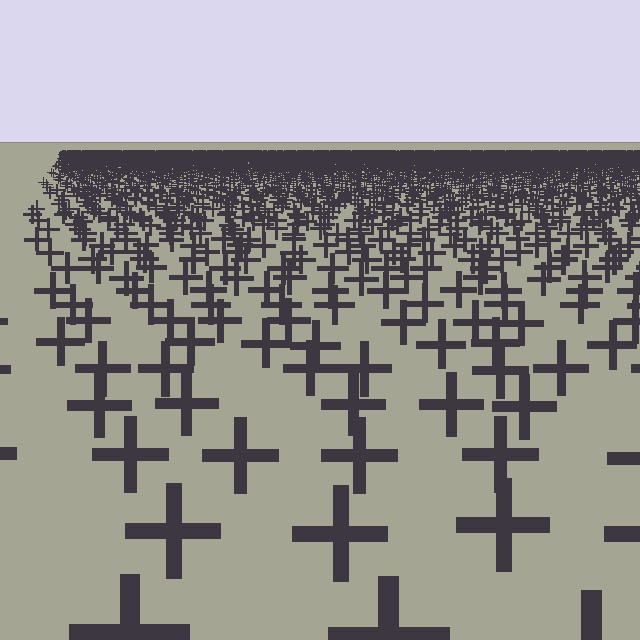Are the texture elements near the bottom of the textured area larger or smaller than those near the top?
Larger. Near the bottom, elements are closer to the viewer and appear at a bigger on-screen size.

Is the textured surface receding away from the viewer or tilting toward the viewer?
The surface is receding away from the viewer. Texture elements get smaller and denser toward the top.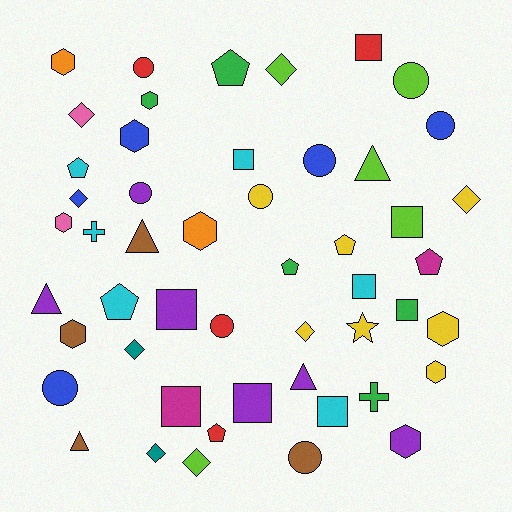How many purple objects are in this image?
There are 6 purple objects.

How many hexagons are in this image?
There are 9 hexagons.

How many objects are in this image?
There are 50 objects.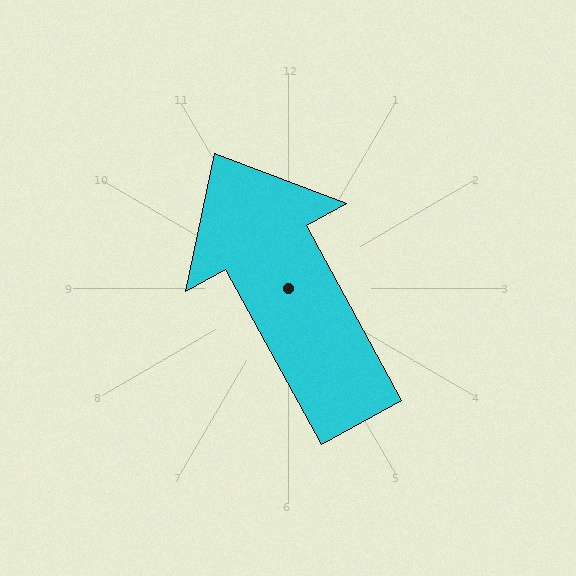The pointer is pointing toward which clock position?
Roughly 11 o'clock.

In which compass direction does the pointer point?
Northwest.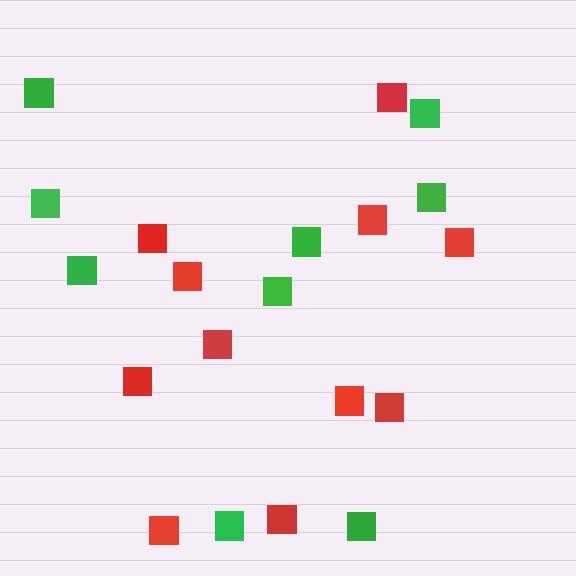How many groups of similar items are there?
There are 2 groups: one group of red squares (11) and one group of green squares (9).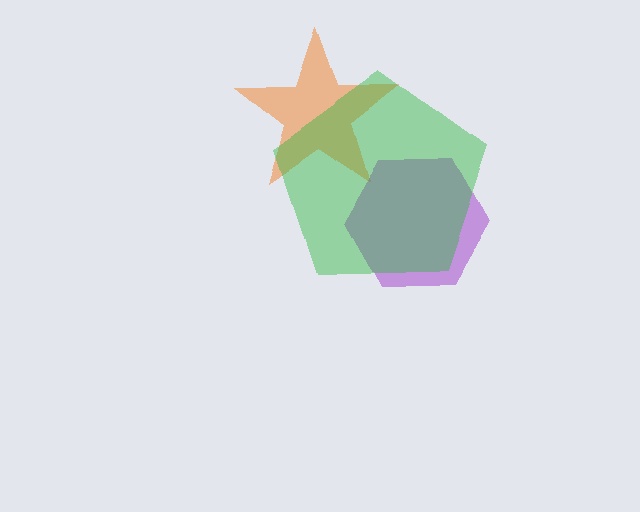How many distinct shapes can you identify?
There are 3 distinct shapes: an orange star, a purple hexagon, a green pentagon.